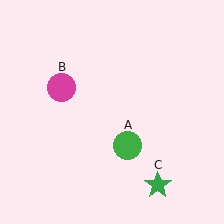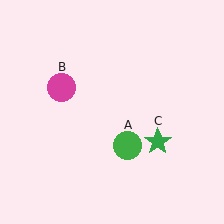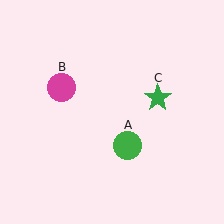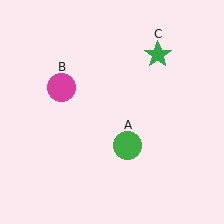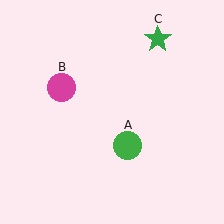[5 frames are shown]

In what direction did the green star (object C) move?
The green star (object C) moved up.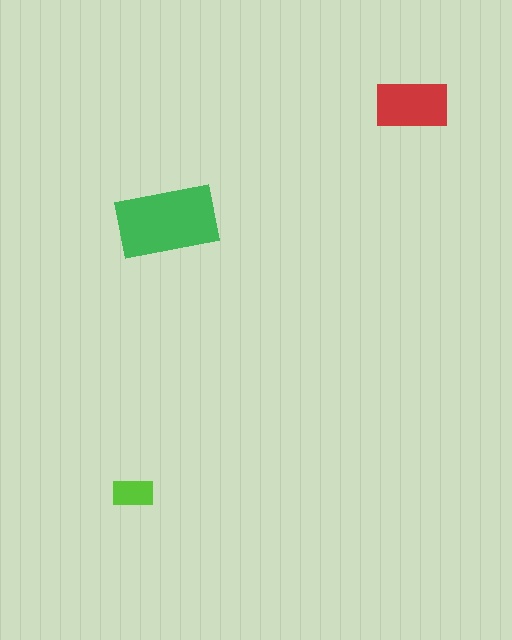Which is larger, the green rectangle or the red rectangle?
The green one.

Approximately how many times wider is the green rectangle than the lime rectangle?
About 2.5 times wider.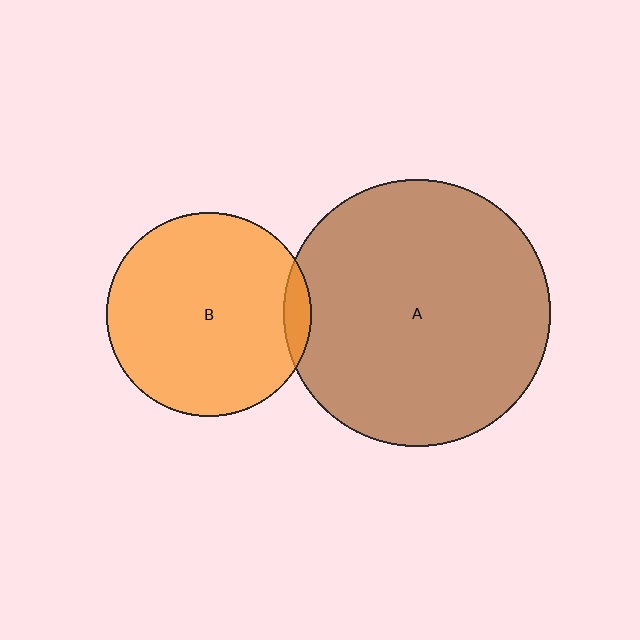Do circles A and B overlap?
Yes.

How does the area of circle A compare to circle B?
Approximately 1.7 times.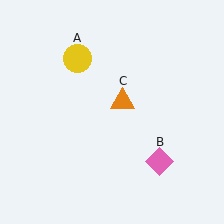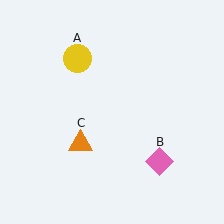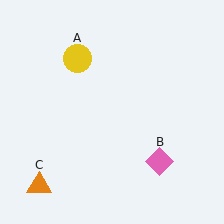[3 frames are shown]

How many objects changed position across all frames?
1 object changed position: orange triangle (object C).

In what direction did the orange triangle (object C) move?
The orange triangle (object C) moved down and to the left.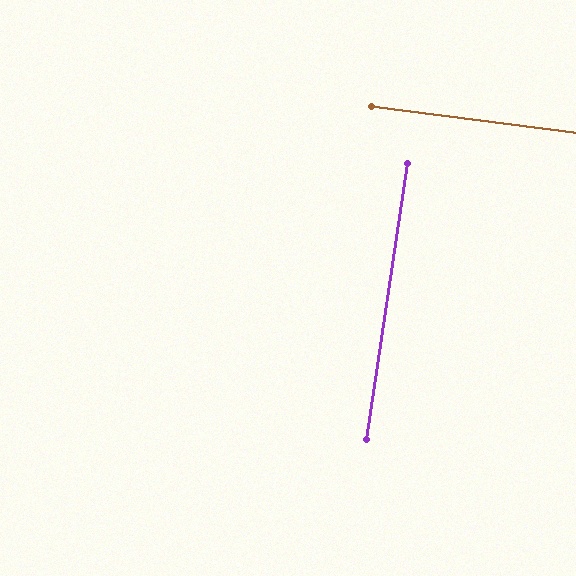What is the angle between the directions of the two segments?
Approximately 89 degrees.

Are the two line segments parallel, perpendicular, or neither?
Perpendicular — they meet at approximately 89°.